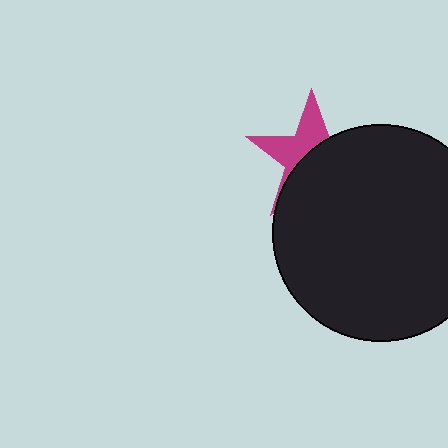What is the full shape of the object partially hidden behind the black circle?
The partially hidden object is a magenta star.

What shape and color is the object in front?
The object in front is a black circle.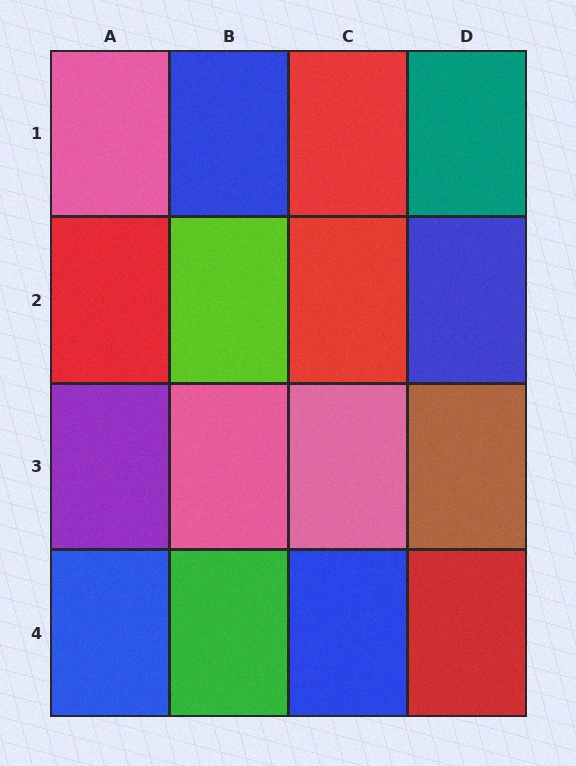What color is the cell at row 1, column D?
Teal.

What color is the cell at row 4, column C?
Blue.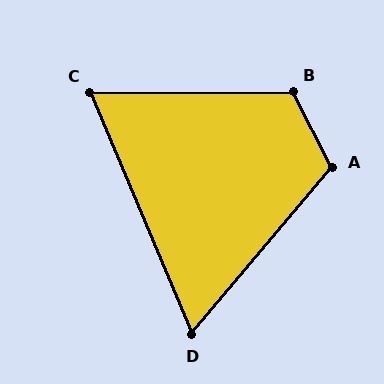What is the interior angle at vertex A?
Approximately 113 degrees (obtuse).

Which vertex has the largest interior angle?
B, at approximately 117 degrees.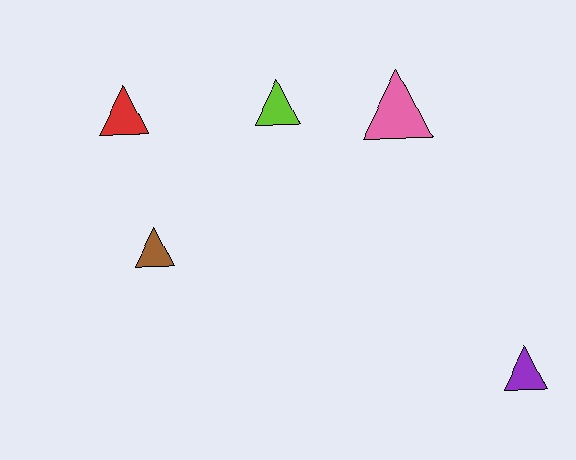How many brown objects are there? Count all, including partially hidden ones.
There is 1 brown object.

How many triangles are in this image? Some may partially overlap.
There are 5 triangles.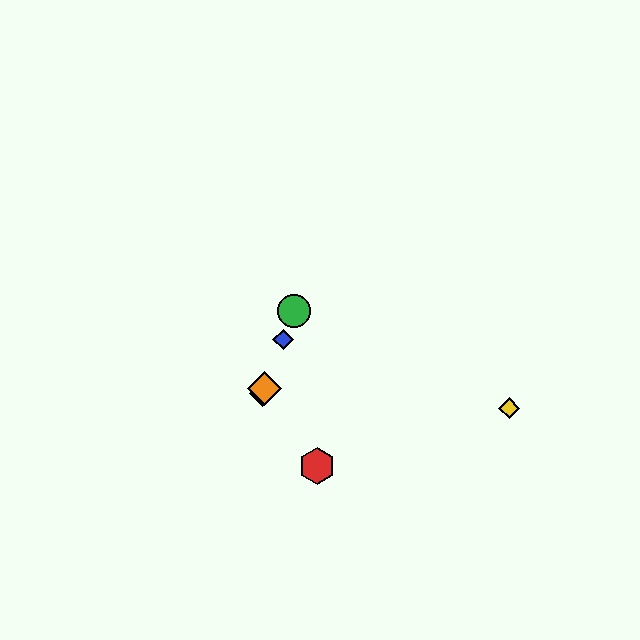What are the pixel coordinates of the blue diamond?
The blue diamond is at (283, 340).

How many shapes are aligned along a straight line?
4 shapes (the blue diamond, the green circle, the purple diamond, the orange diamond) are aligned along a straight line.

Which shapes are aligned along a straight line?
The blue diamond, the green circle, the purple diamond, the orange diamond are aligned along a straight line.